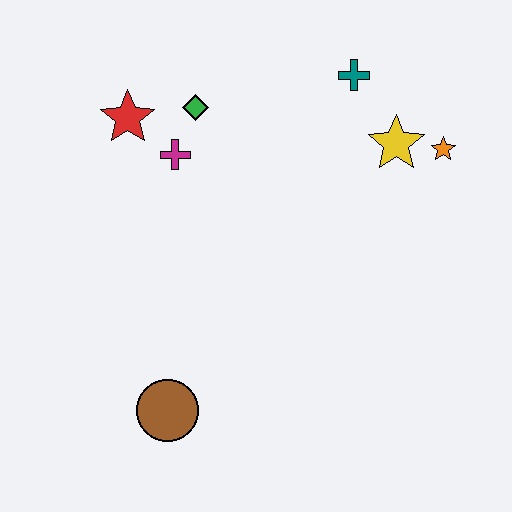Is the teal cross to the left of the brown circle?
No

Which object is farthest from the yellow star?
The brown circle is farthest from the yellow star.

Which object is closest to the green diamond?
The magenta cross is closest to the green diamond.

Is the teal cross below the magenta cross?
No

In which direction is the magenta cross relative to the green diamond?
The magenta cross is below the green diamond.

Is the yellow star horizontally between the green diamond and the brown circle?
No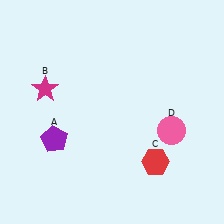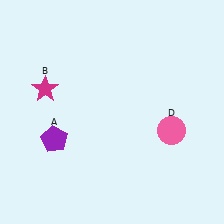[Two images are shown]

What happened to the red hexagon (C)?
The red hexagon (C) was removed in Image 2. It was in the bottom-right area of Image 1.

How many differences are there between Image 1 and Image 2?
There is 1 difference between the two images.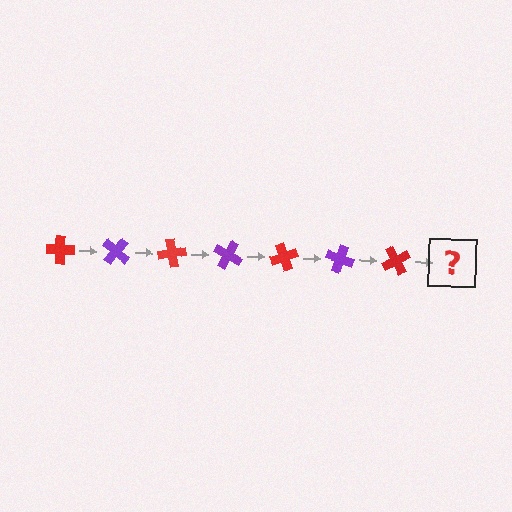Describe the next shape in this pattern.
It should be a purple cross, rotated 280 degrees from the start.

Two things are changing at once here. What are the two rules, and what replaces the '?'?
The two rules are that it rotates 40 degrees each step and the color cycles through red and purple. The '?' should be a purple cross, rotated 280 degrees from the start.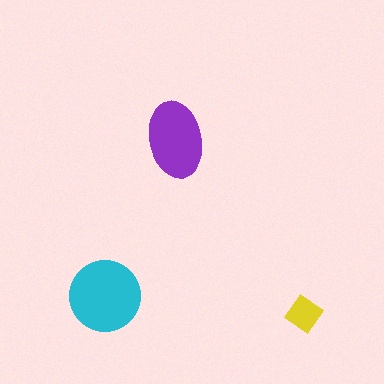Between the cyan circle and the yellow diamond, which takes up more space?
The cyan circle.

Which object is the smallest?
The yellow diamond.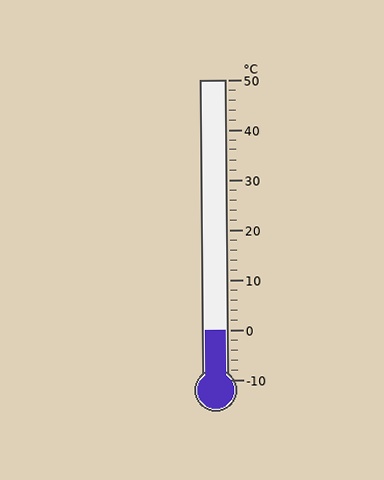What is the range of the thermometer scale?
The thermometer scale ranges from -10°C to 50°C.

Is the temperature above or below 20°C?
The temperature is below 20°C.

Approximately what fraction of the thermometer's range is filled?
The thermometer is filled to approximately 15% of its range.